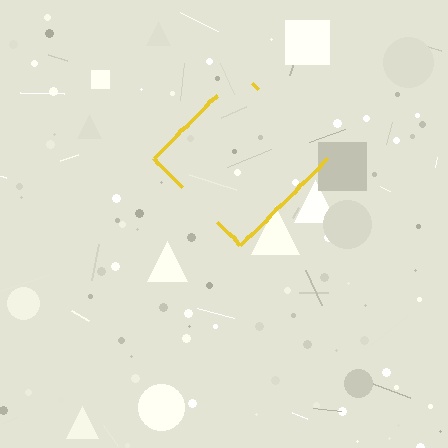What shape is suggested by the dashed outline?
The dashed outline suggests a diamond.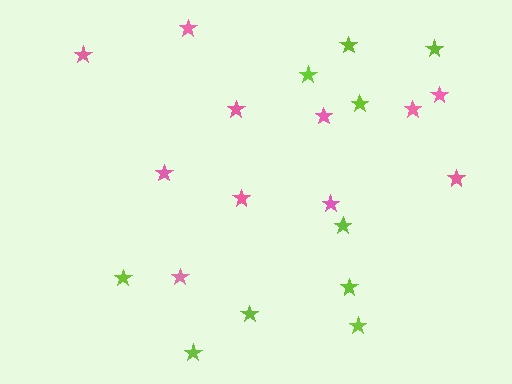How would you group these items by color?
There are 2 groups: one group of lime stars (10) and one group of pink stars (11).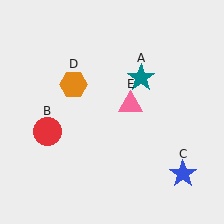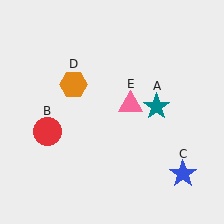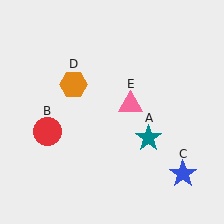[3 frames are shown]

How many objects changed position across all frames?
1 object changed position: teal star (object A).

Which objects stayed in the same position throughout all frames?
Red circle (object B) and blue star (object C) and orange hexagon (object D) and pink triangle (object E) remained stationary.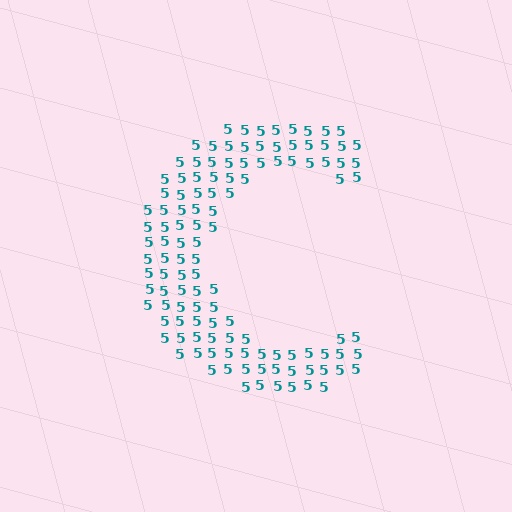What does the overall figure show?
The overall figure shows the letter C.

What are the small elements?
The small elements are digit 5's.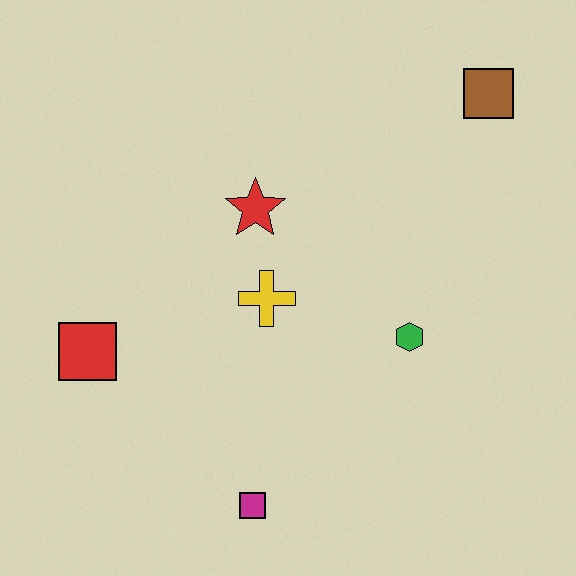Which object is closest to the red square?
The yellow cross is closest to the red square.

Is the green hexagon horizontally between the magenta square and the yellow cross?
No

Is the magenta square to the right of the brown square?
No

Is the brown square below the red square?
No